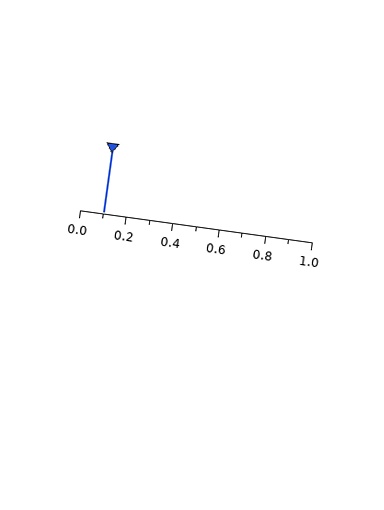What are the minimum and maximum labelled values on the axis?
The axis runs from 0.0 to 1.0.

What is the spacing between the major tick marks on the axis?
The major ticks are spaced 0.2 apart.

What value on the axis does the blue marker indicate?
The marker indicates approximately 0.1.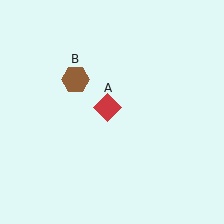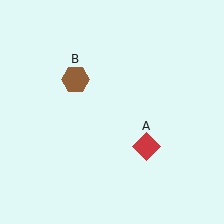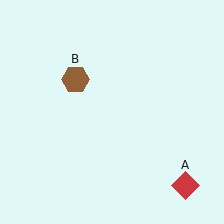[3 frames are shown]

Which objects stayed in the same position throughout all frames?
Brown hexagon (object B) remained stationary.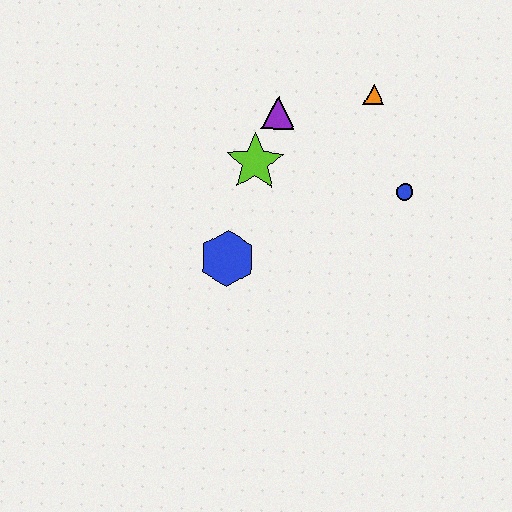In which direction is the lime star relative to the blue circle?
The lime star is to the left of the blue circle.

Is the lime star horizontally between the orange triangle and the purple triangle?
No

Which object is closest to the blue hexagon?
The lime star is closest to the blue hexagon.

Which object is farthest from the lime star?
The blue circle is farthest from the lime star.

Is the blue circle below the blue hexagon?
No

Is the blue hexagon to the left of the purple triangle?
Yes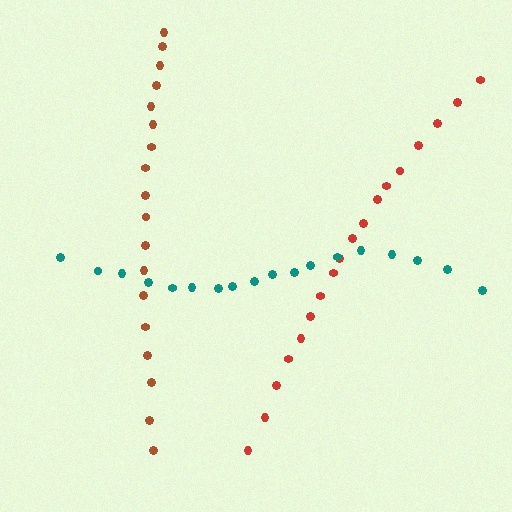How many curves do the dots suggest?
There are 3 distinct paths.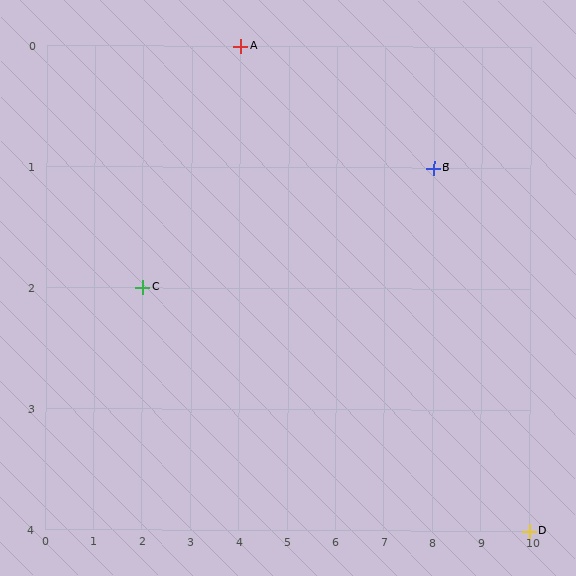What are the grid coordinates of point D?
Point D is at grid coordinates (10, 4).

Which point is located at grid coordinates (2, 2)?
Point C is at (2, 2).